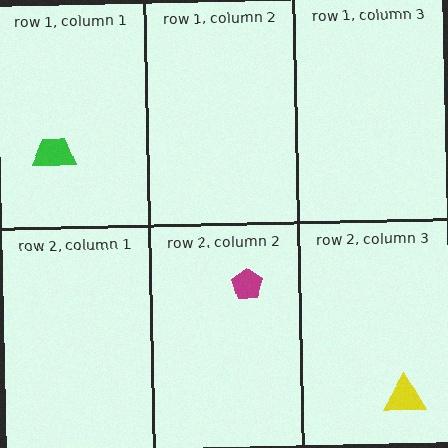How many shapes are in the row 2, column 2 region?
1.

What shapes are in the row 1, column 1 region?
The green trapezoid.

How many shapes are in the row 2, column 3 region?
1.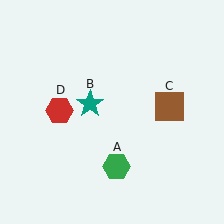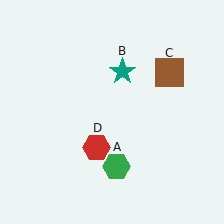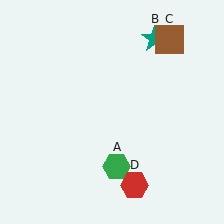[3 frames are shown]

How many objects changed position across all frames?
3 objects changed position: teal star (object B), brown square (object C), red hexagon (object D).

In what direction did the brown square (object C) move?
The brown square (object C) moved up.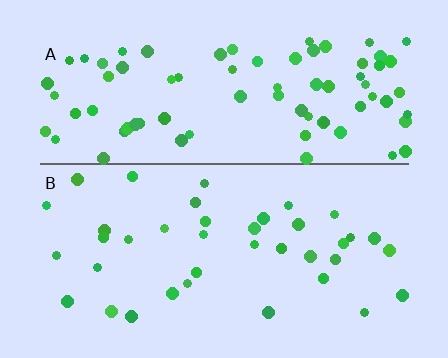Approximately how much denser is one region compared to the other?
Approximately 2.1× — region A over region B.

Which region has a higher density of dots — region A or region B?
A (the top).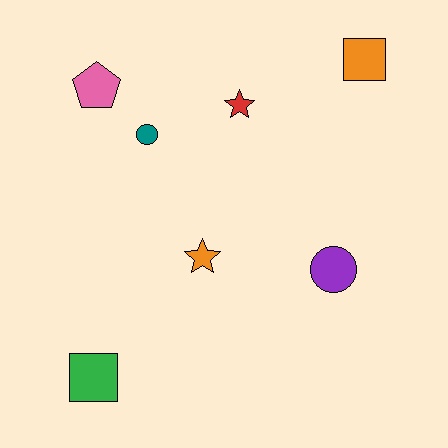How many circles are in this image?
There are 2 circles.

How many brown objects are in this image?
There are no brown objects.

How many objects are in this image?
There are 7 objects.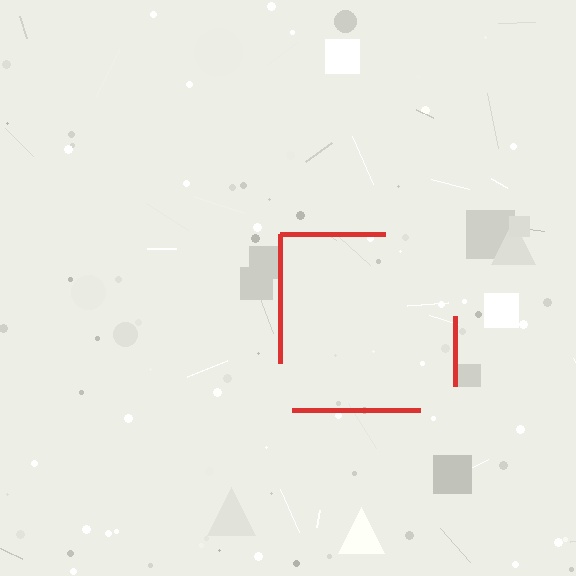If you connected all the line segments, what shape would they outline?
They would outline a square.